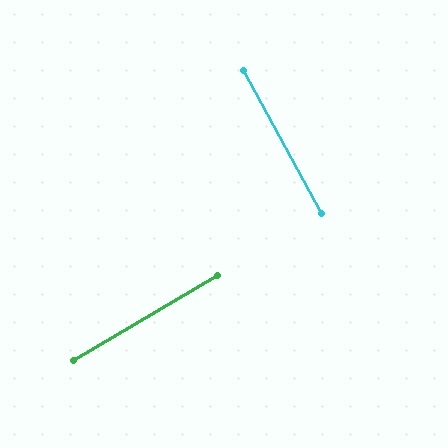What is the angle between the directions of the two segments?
Approximately 88 degrees.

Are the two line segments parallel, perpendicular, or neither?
Perpendicular — they meet at approximately 88°.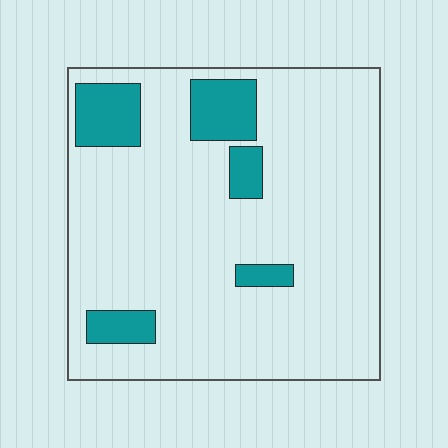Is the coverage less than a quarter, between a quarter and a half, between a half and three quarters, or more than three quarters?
Less than a quarter.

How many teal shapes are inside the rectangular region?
5.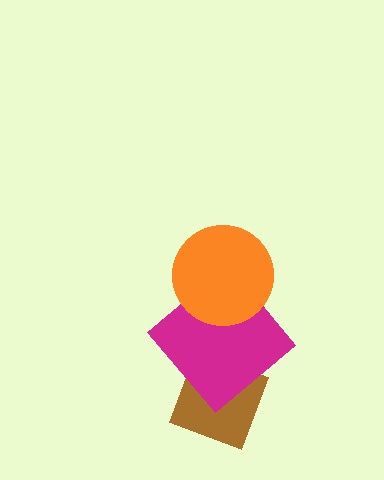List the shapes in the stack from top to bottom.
From top to bottom: the orange circle, the magenta diamond, the brown diamond.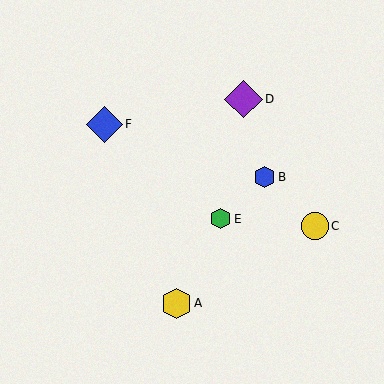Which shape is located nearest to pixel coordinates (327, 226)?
The yellow circle (labeled C) at (315, 226) is nearest to that location.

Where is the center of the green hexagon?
The center of the green hexagon is at (221, 219).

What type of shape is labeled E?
Shape E is a green hexagon.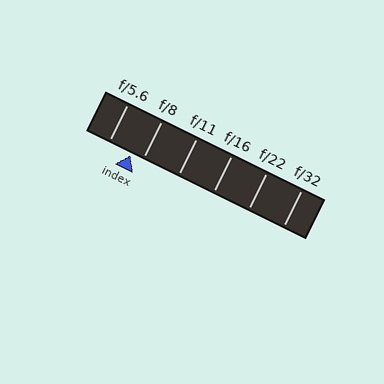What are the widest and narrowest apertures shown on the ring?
The widest aperture shown is f/5.6 and the narrowest is f/32.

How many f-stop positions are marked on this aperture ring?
There are 6 f-stop positions marked.